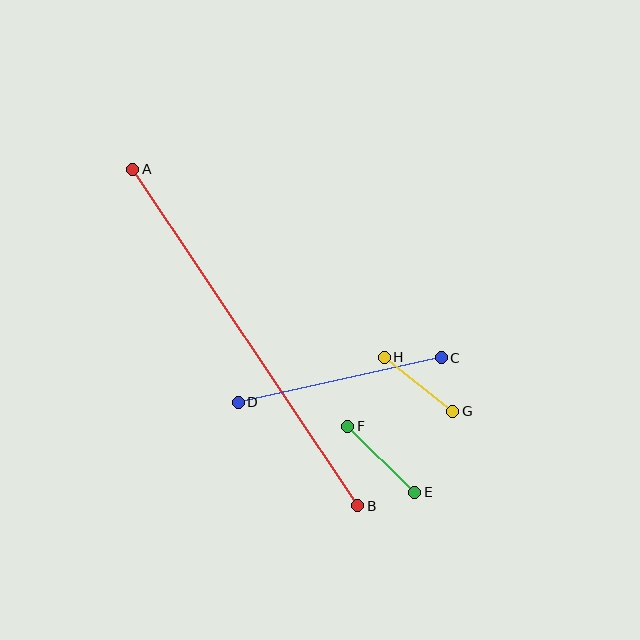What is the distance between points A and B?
The distance is approximately 405 pixels.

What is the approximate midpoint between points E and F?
The midpoint is at approximately (381, 459) pixels.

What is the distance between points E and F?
The distance is approximately 94 pixels.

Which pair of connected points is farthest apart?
Points A and B are farthest apart.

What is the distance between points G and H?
The distance is approximately 87 pixels.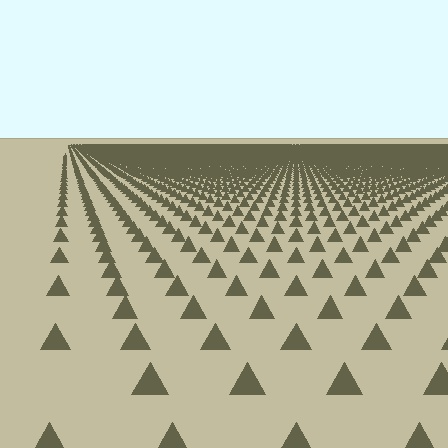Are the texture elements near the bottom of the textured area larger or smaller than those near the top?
Larger. Near the bottom, elements are closer to the viewer and appear at a bigger on-screen size.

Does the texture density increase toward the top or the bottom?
Density increases toward the top.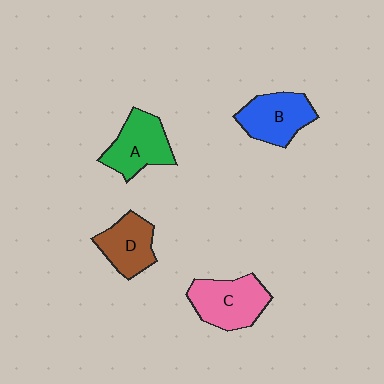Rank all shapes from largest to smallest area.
From largest to smallest: C (pink), A (green), B (blue), D (brown).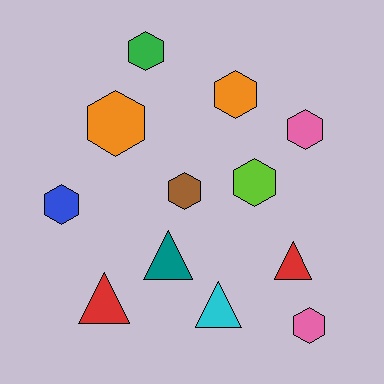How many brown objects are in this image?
There is 1 brown object.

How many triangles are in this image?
There are 4 triangles.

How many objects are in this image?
There are 12 objects.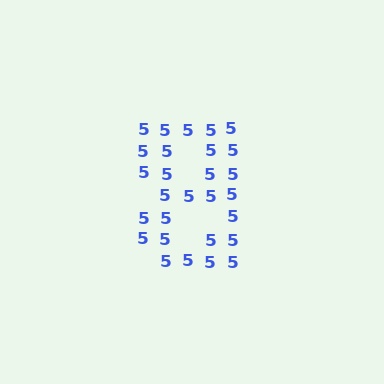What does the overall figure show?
The overall figure shows the digit 8.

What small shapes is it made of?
It is made of small digit 5's.